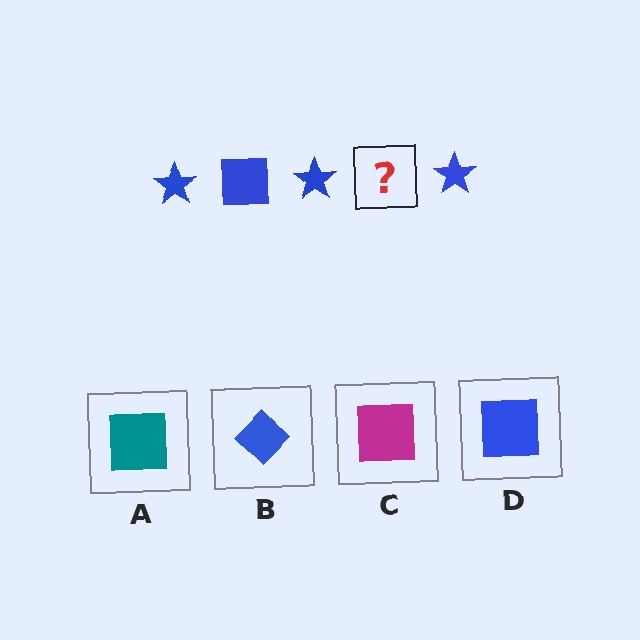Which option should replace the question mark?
Option D.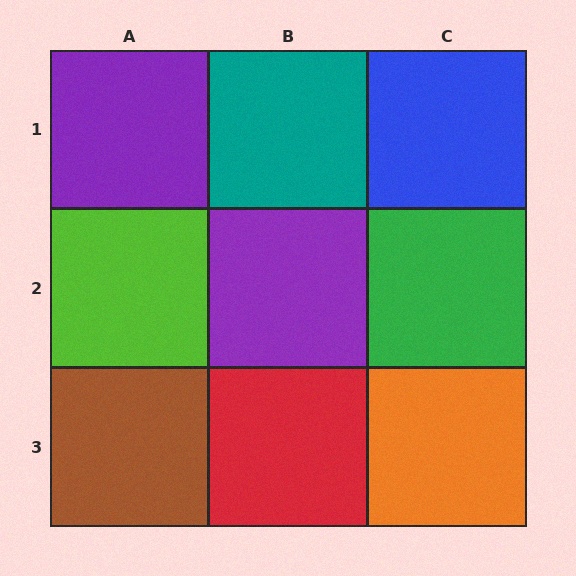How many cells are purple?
2 cells are purple.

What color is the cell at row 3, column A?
Brown.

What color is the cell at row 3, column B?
Red.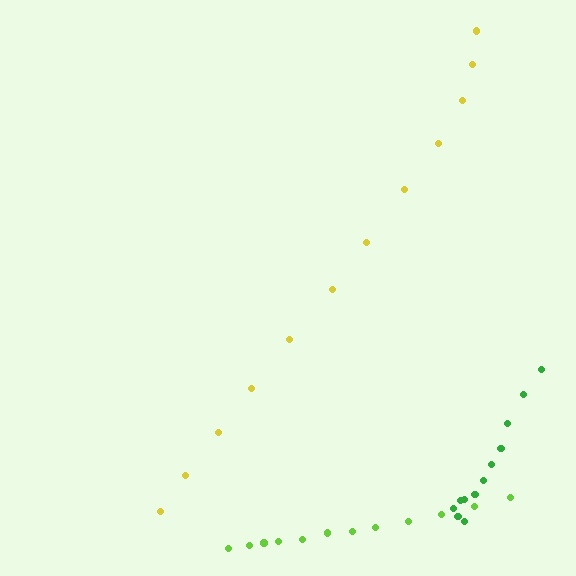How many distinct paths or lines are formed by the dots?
There are 3 distinct paths.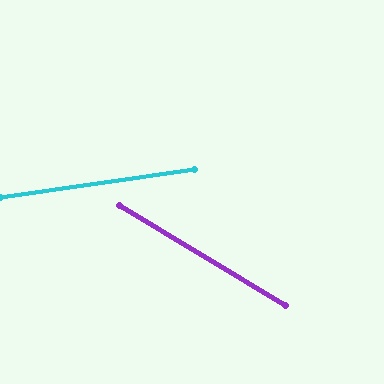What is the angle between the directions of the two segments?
Approximately 39 degrees.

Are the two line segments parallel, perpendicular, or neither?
Neither parallel nor perpendicular — they differ by about 39°.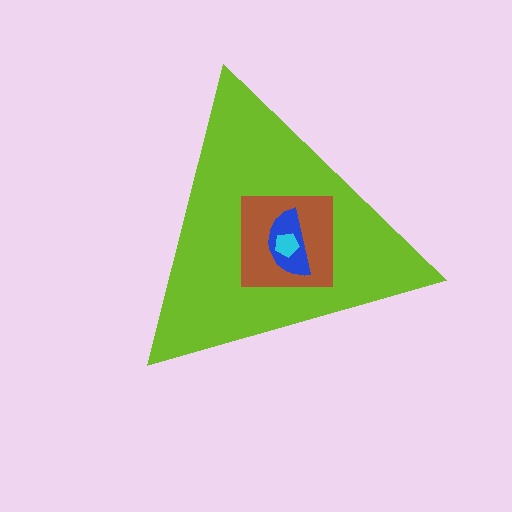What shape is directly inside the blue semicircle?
The cyan pentagon.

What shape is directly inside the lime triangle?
The brown square.